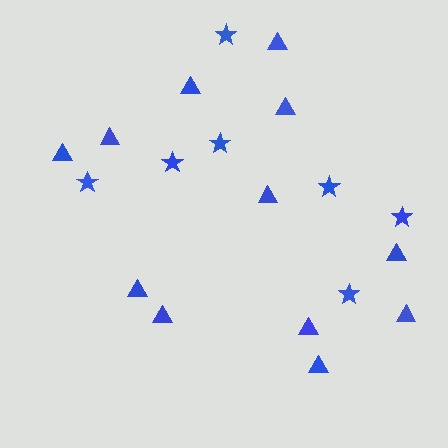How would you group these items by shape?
There are 2 groups: one group of stars (7) and one group of triangles (12).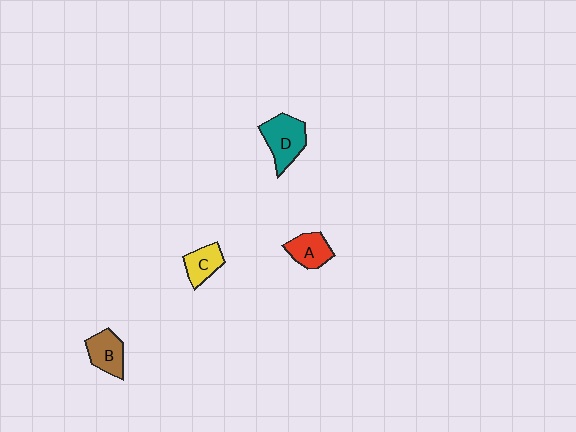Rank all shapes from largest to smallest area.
From largest to smallest: D (teal), B (brown), A (red), C (yellow).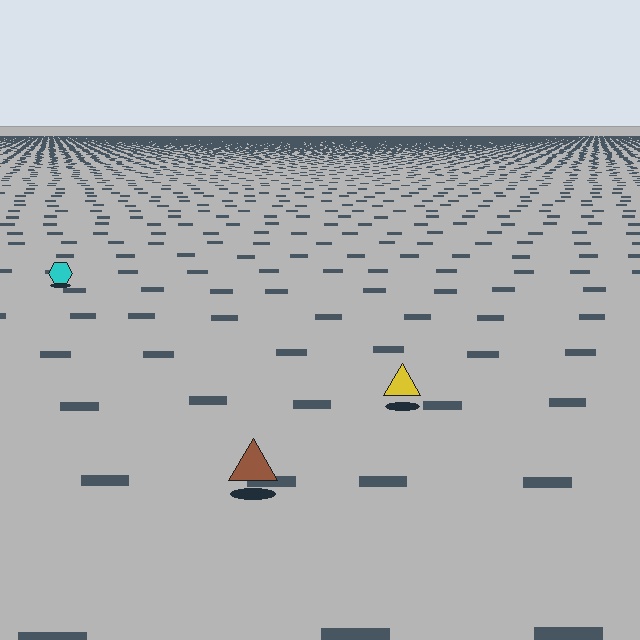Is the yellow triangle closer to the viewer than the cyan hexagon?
Yes. The yellow triangle is closer — you can tell from the texture gradient: the ground texture is coarser near it.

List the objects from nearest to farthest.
From nearest to farthest: the brown triangle, the yellow triangle, the cyan hexagon.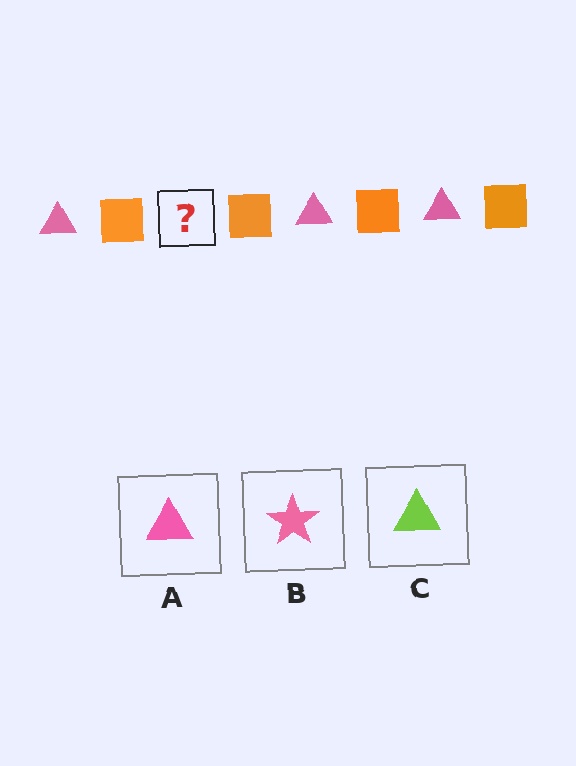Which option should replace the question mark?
Option A.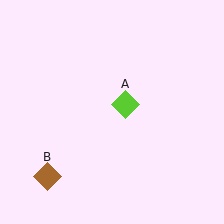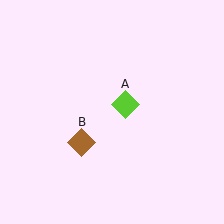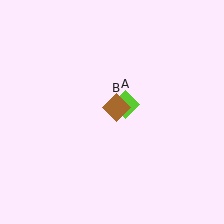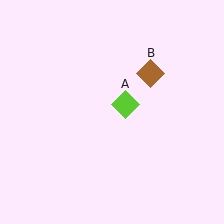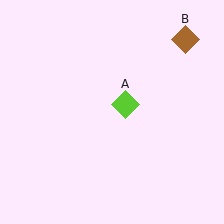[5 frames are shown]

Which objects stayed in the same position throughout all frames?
Lime diamond (object A) remained stationary.